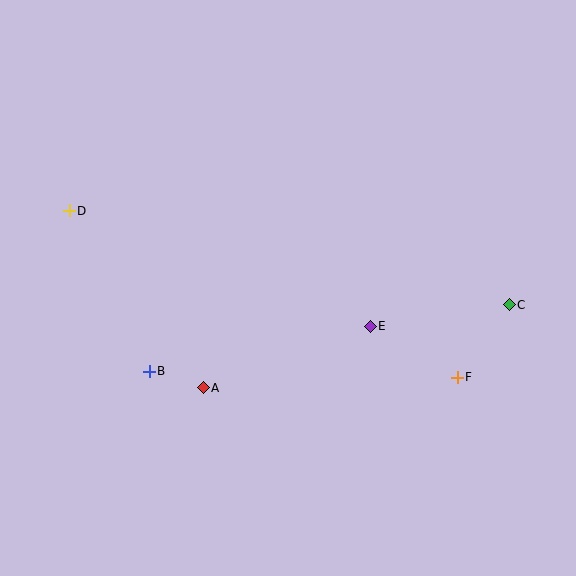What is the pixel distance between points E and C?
The distance between E and C is 141 pixels.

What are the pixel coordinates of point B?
Point B is at (149, 371).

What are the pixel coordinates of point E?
Point E is at (370, 326).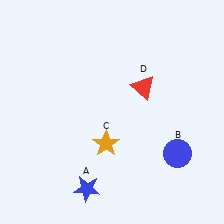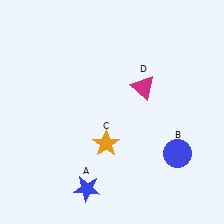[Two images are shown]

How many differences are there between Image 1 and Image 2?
There is 1 difference between the two images.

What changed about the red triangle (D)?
In Image 1, D is red. In Image 2, it changed to magenta.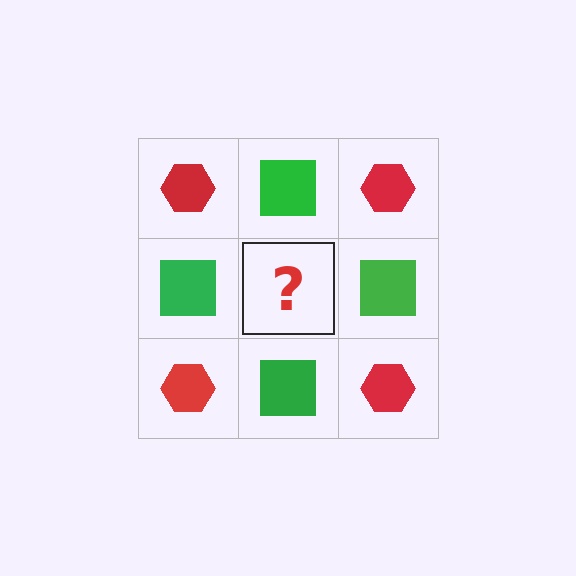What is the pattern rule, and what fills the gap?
The rule is that it alternates red hexagon and green square in a checkerboard pattern. The gap should be filled with a red hexagon.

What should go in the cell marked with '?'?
The missing cell should contain a red hexagon.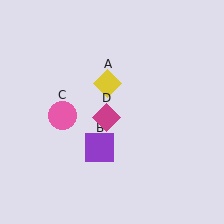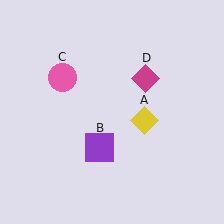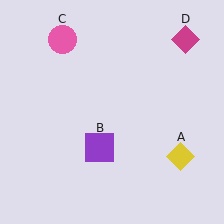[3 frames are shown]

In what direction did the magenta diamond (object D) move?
The magenta diamond (object D) moved up and to the right.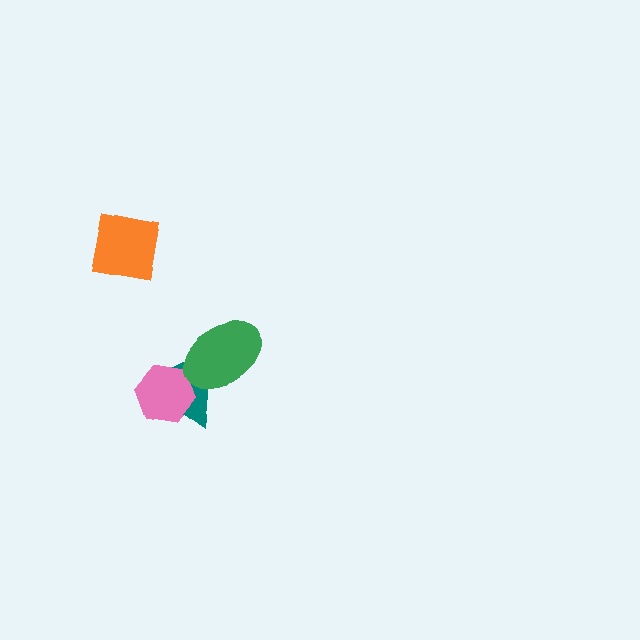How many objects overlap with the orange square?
0 objects overlap with the orange square.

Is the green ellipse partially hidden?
No, no other shape covers it.